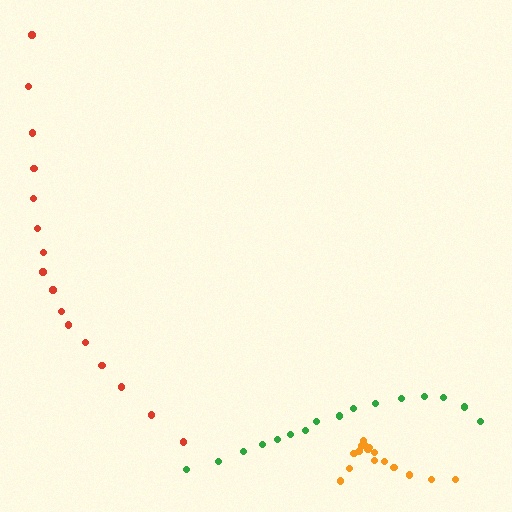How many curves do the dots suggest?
There are 3 distinct paths.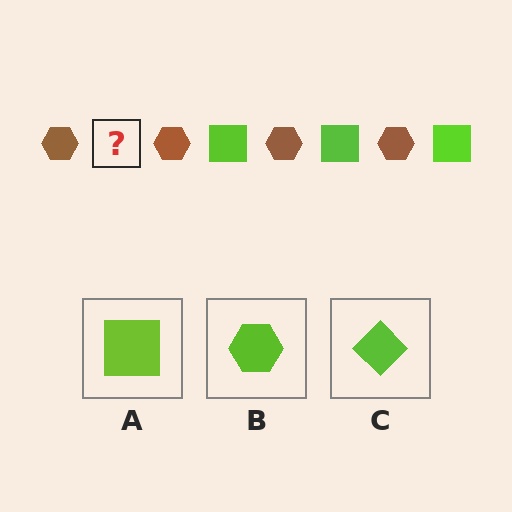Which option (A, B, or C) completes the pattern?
A.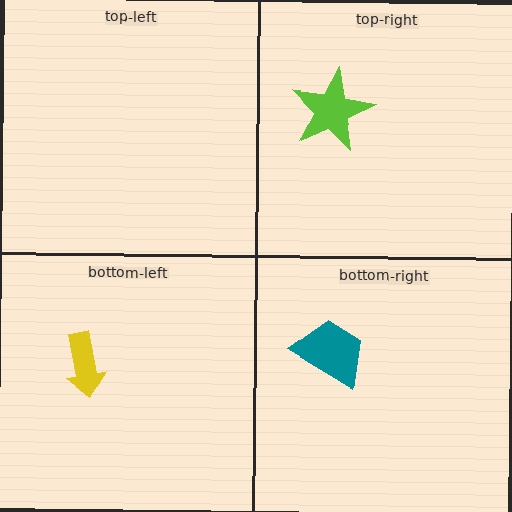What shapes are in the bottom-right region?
The teal trapezoid.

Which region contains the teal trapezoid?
The bottom-right region.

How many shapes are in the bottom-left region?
1.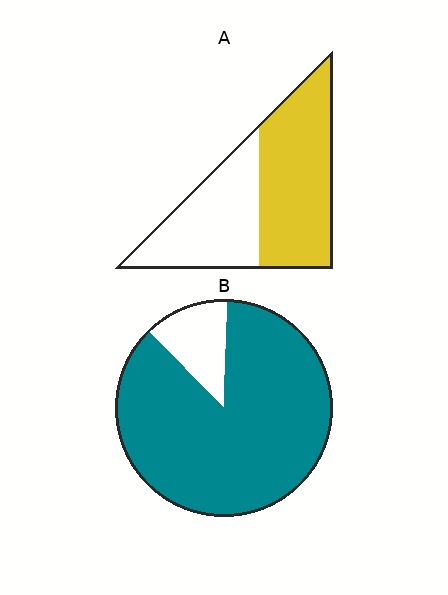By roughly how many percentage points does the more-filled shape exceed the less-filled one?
By roughly 30 percentage points (B over A).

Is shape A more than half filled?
Yes.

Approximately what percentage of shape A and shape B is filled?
A is approximately 55% and B is approximately 85%.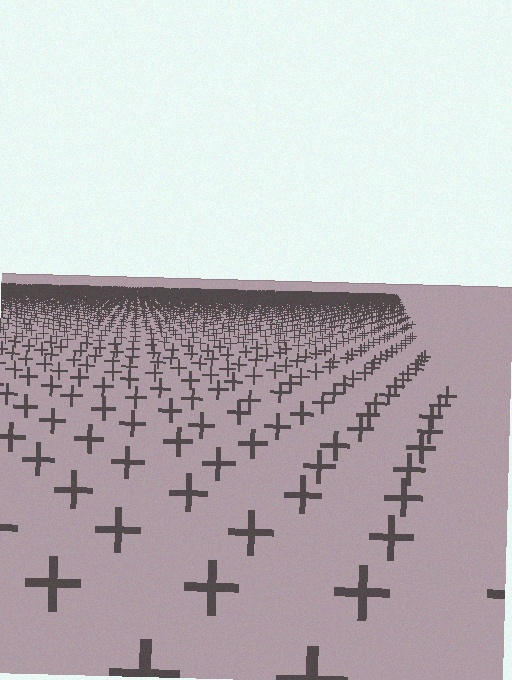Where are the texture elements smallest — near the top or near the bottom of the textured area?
Near the top.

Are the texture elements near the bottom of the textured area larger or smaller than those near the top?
Larger. Near the bottom, elements are closer to the viewer and appear at a bigger on-screen size.